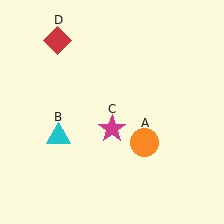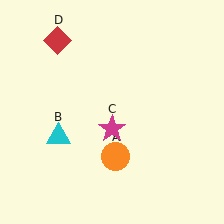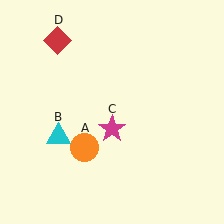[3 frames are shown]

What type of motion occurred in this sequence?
The orange circle (object A) rotated clockwise around the center of the scene.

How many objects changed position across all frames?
1 object changed position: orange circle (object A).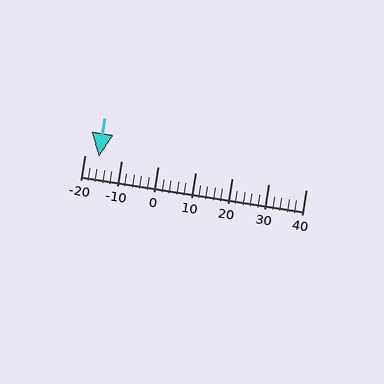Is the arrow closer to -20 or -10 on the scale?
The arrow is closer to -20.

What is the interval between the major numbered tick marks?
The major tick marks are spaced 10 units apart.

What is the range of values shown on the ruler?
The ruler shows values from -20 to 40.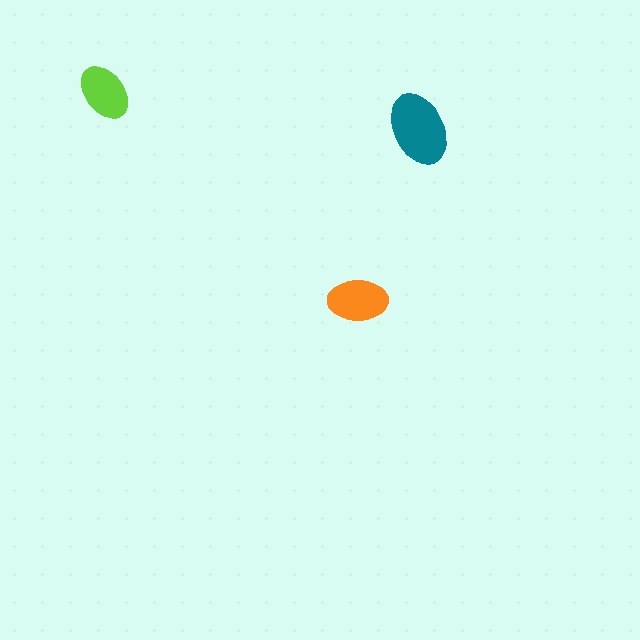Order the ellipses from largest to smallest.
the teal one, the orange one, the lime one.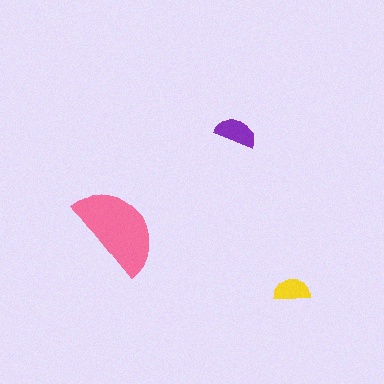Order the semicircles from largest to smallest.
the pink one, the purple one, the yellow one.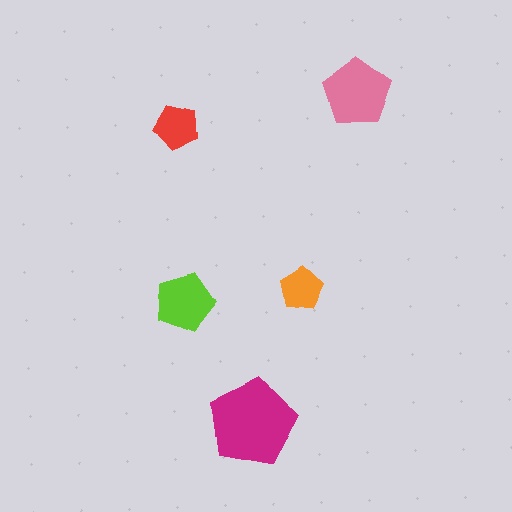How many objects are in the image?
There are 5 objects in the image.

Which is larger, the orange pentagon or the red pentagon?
The red one.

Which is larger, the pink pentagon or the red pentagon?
The pink one.